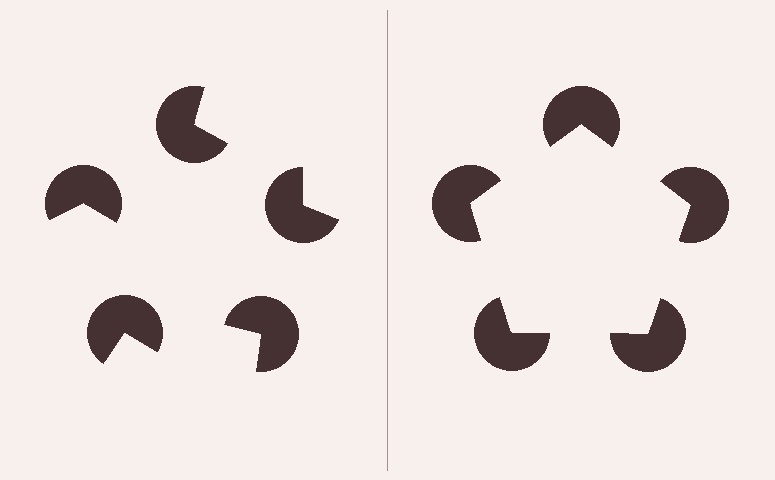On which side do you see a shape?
An illusory pentagon appears on the right side. On the left side the wedge cuts are rotated, so no coherent shape forms.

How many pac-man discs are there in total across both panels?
10 — 5 on each side.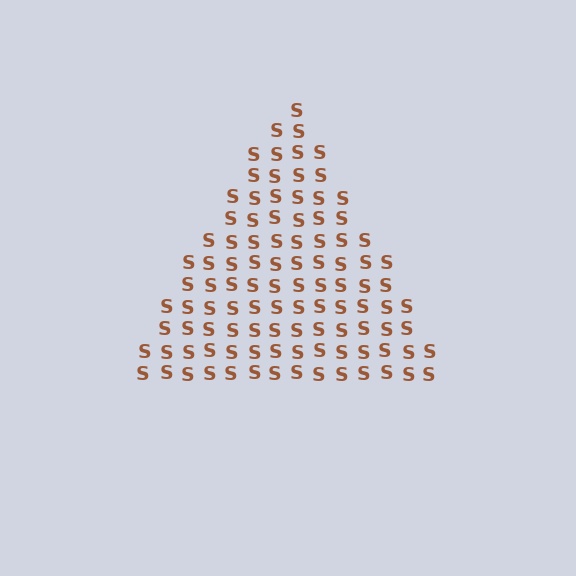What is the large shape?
The large shape is a triangle.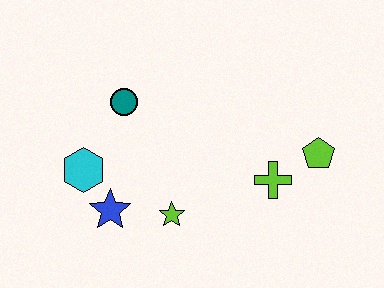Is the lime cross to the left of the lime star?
No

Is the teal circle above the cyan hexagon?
Yes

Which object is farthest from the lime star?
The lime pentagon is farthest from the lime star.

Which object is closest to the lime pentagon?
The lime cross is closest to the lime pentagon.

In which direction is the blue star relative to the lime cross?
The blue star is to the left of the lime cross.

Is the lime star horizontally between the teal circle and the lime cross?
Yes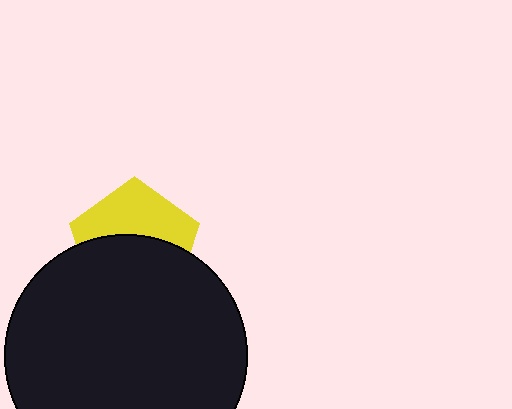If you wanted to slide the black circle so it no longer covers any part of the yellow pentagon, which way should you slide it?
Slide it down — that is the most direct way to separate the two shapes.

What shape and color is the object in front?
The object in front is a black circle.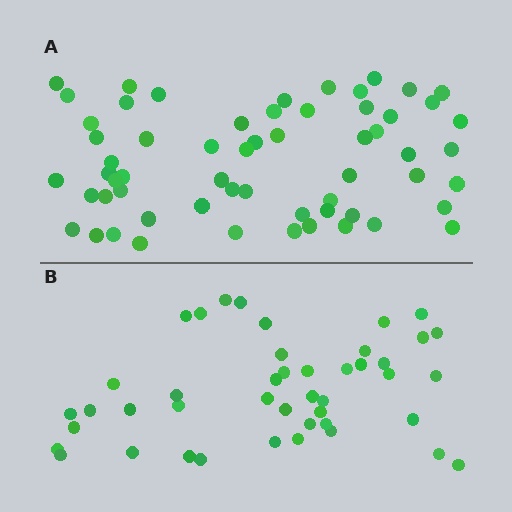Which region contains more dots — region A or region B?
Region A (the top region) has more dots.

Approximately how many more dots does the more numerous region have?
Region A has approximately 15 more dots than region B.